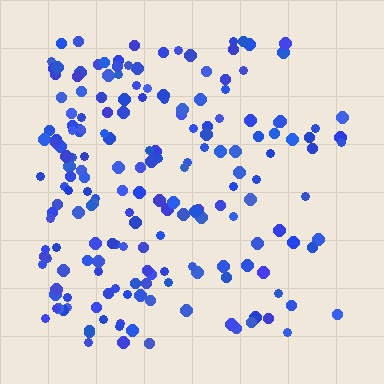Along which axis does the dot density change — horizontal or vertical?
Horizontal.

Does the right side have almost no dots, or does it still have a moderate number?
Still a moderate number, just noticeably fewer than the left.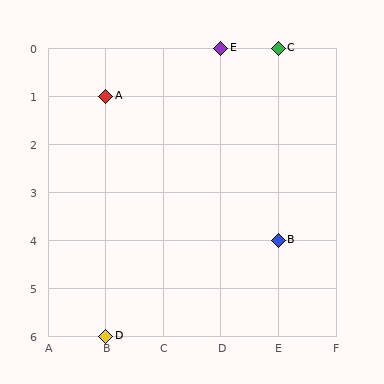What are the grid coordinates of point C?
Point C is at grid coordinates (E, 0).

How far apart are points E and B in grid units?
Points E and B are 1 column and 4 rows apart (about 4.1 grid units diagonally).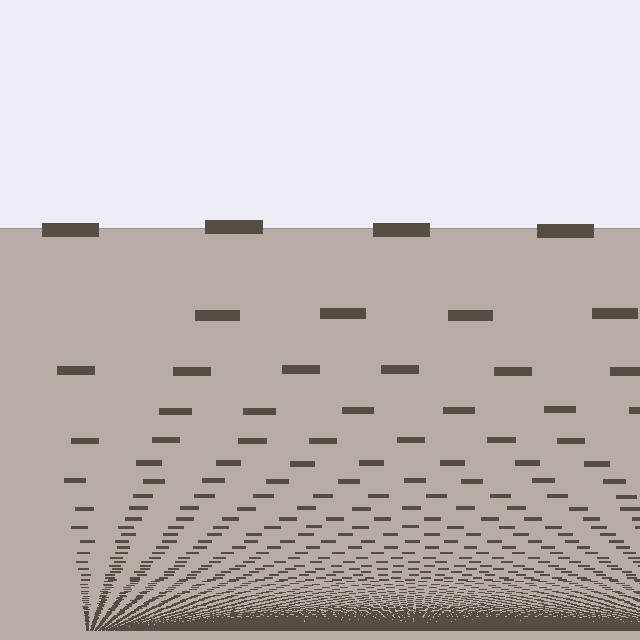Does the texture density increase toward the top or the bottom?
Density increases toward the bottom.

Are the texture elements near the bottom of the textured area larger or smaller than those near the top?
Smaller. The gradient is inverted — elements near the bottom are smaller and denser.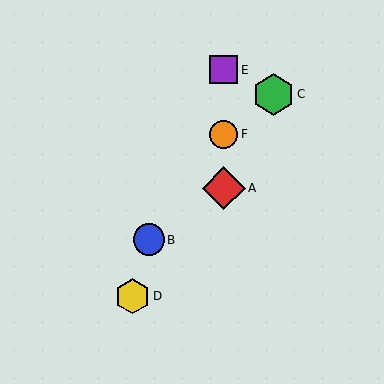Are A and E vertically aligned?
Yes, both are at x≈224.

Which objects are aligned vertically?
Objects A, E, F are aligned vertically.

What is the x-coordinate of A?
Object A is at x≈224.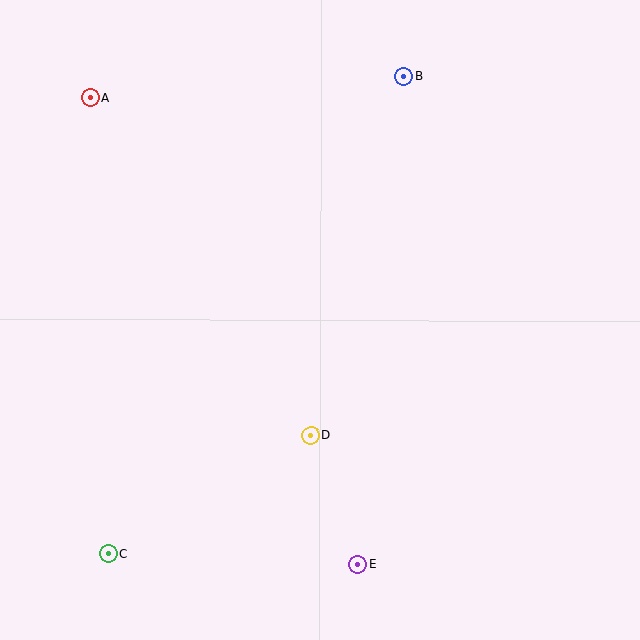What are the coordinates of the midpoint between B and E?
The midpoint between B and E is at (381, 320).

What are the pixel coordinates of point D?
Point D is at (311, 435).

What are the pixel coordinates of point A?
Point A is at (90, 98).